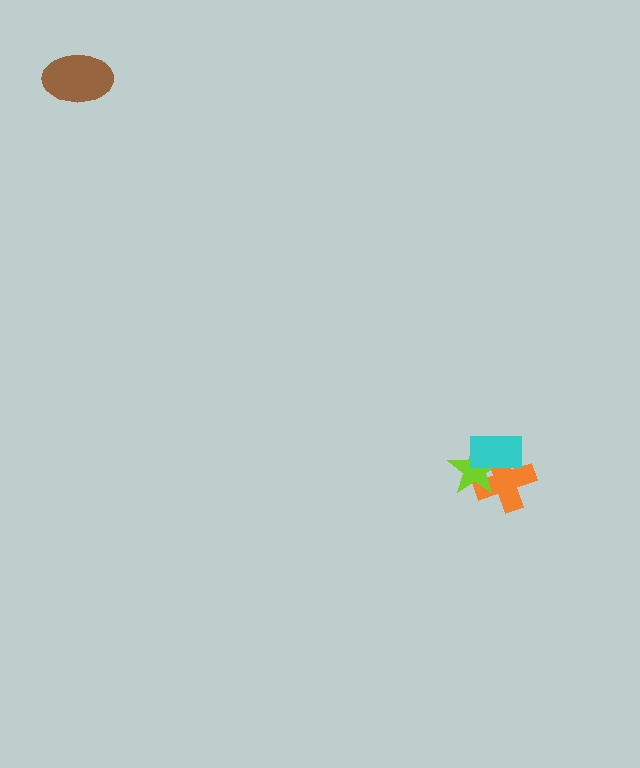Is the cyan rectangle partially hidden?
No, no other shape covers it.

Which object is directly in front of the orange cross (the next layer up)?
The lime star is directly in front of the orange cross.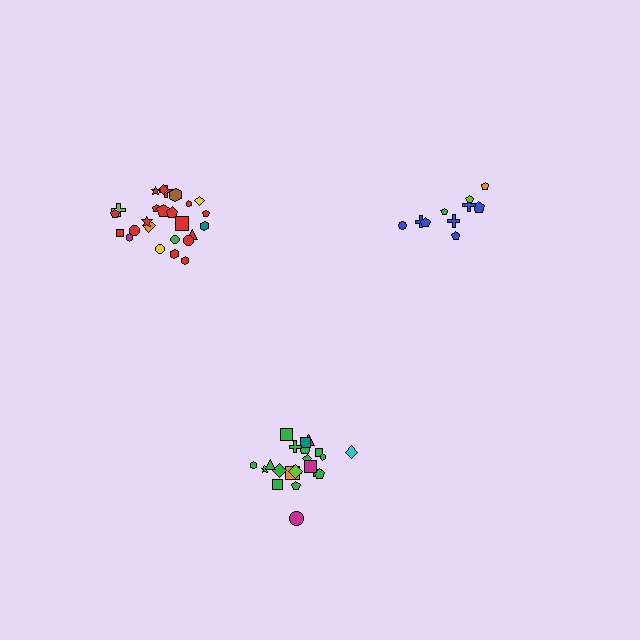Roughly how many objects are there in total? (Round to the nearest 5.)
Roughly 55 objects in total.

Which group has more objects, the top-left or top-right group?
The top-left group.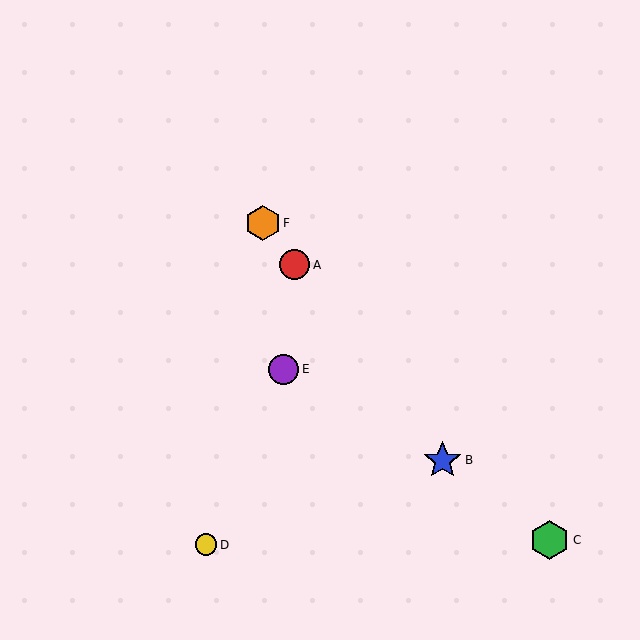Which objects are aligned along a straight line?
Objects A, B, F are aligned along a straight line.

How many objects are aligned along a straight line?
3 objects (A, B, F) are aligned along a straight line.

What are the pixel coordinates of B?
Object B is at (443, 460).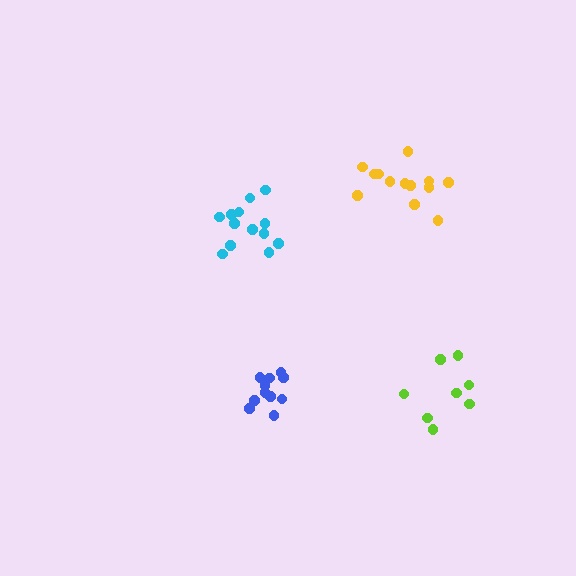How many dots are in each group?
Group 1: 13 dots, Group 2: 13 dots, Group 3: 11 dots, Group 4: 8 dots (45 total).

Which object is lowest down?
The blue cluster is bottommost.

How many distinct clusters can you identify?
There are 4 distinct clusters.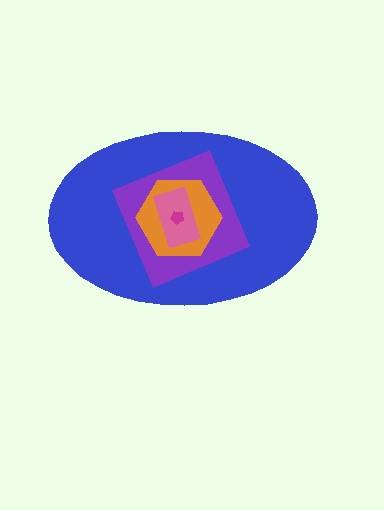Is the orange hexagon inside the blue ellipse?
Yes.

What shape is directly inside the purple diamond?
The orange hexagon.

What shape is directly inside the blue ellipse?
The purple diamond.